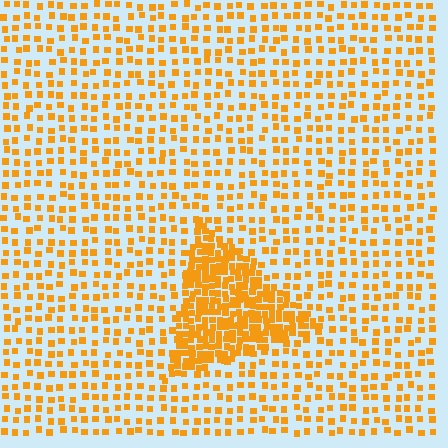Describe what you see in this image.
The image contains small orange elements arranged at two different densities. A triangle-shaped region is visible where the elements are more densely packed than the surrounding area.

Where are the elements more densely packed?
The elements are more densely packed inside the triangle boundary.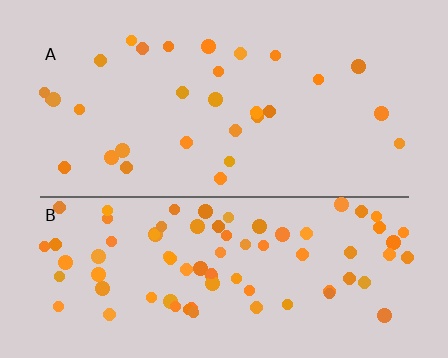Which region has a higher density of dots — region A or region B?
B (the bottom).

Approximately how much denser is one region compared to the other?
Approximately 2.7× — region B over region A.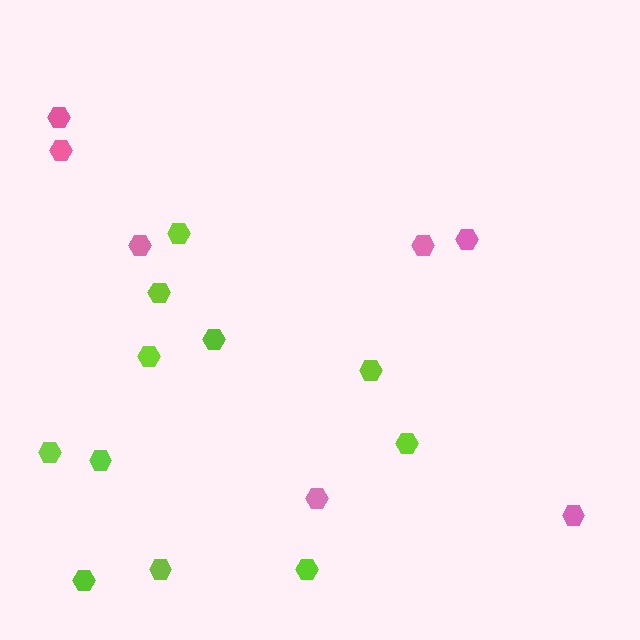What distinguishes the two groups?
There are 2 groups: one group of lime hexagons (11) and one group of pink hexagons (7).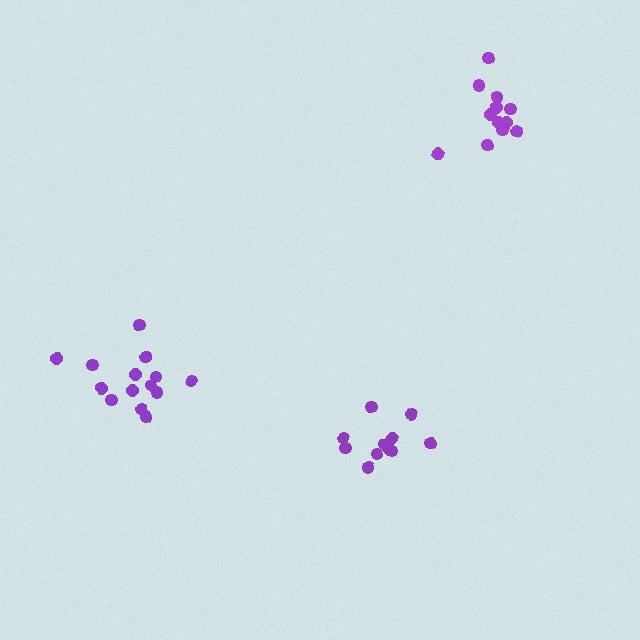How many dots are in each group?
Group 1: 14 dots, Group 2: 11 dots, Group 3: 12 dots (37 total).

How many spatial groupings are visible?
There are 3 spatial groupings.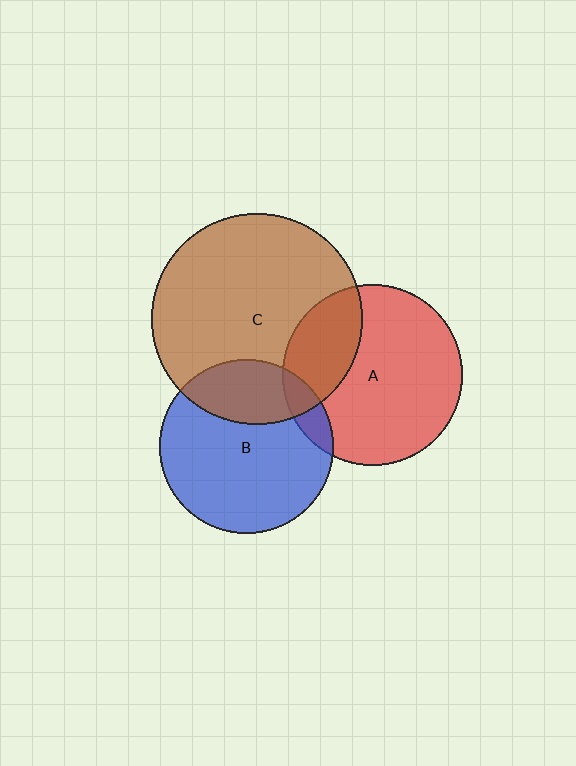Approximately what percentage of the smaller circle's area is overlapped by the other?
Approximately 25%.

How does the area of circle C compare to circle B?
Approximately 1.5 times.